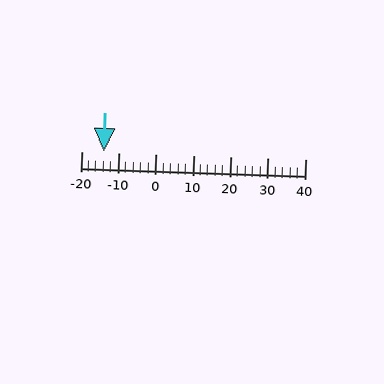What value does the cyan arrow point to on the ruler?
The cyan arrow points to approximately -14.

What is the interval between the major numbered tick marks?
The major tick marks are spaced 10 units apart.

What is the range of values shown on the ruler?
The ruler shows values from -20 to 40.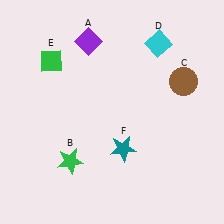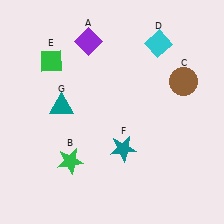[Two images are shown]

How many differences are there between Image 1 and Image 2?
There is 1 difference between the two images.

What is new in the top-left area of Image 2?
A teal triangle (G) was added in the top-left area of Image 2.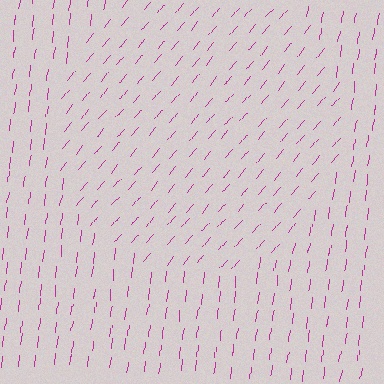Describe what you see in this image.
The image is filled with small magenta line segments. A circle region in the image has lines oriented differently from the surrounding lines, creating a visible texture boundary.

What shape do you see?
I see a circle.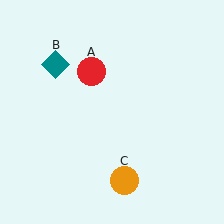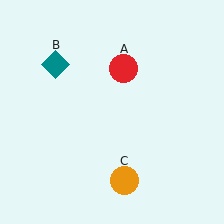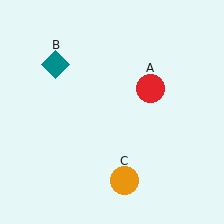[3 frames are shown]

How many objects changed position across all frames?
1 object changed position: red circle (object A).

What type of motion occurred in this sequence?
The red circle (object A) rotated clockwise around the center of the scene.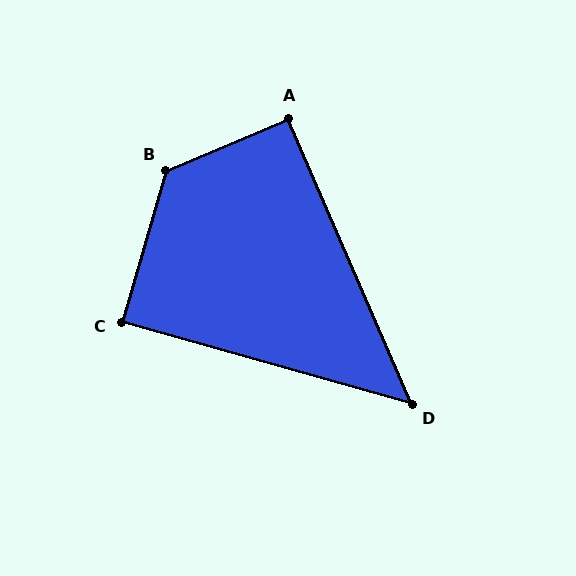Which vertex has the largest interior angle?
B, at approximately 129 degrees.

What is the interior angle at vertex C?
Approximately 90 degrees (approximately right).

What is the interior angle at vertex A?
Approximately 90 degrees (approximately right).